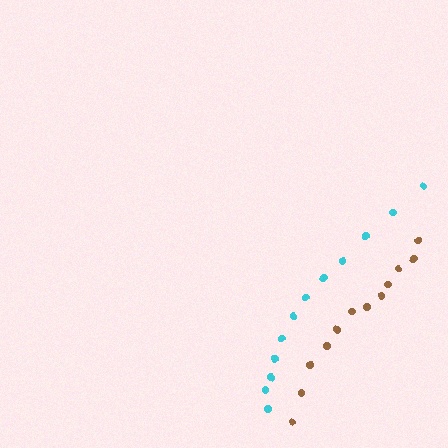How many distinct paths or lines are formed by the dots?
There are 2 distinct paths.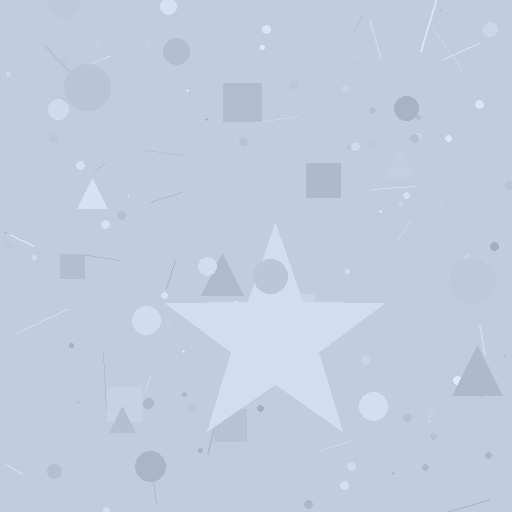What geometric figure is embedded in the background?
A star is embedded in the background.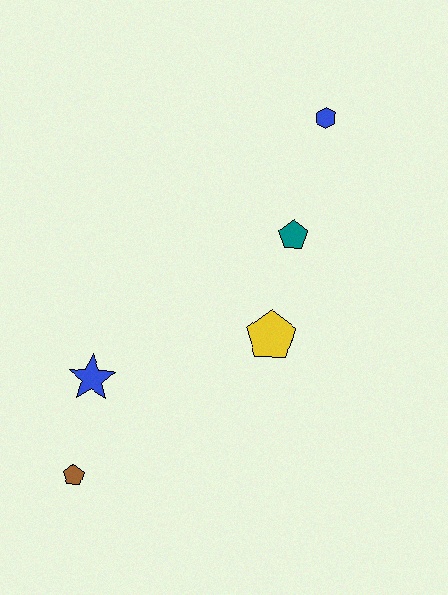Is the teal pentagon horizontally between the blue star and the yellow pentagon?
No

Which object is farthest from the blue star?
The blue hexagon is farthest from the blue star.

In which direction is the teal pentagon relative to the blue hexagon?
The teal pentagon is below the blue hexagon.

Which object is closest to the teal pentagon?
The yellow pentagon is closest to the teal pentagon.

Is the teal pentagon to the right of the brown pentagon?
Yes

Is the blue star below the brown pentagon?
No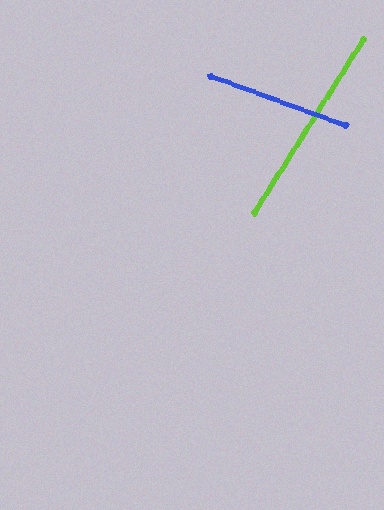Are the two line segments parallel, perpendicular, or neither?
Neither parallel nor perpendicular — they differ by about 78°.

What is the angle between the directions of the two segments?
Approximately 78 degrees.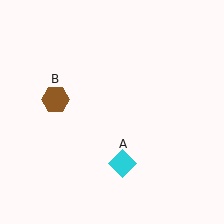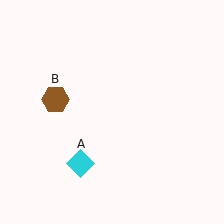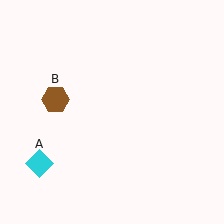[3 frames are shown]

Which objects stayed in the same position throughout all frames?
Brown hexagon (object B) remained stationary.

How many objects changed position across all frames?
1 object changed position: cyan diamond (object A).